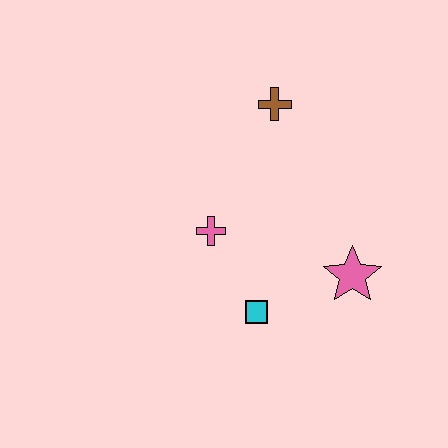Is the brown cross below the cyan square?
No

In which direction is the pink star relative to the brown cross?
The pink star is below the brown cross.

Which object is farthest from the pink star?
The brown cross is farthest from the pink star.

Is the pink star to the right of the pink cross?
Yes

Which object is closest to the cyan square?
The pink cross is closest to the cyan square.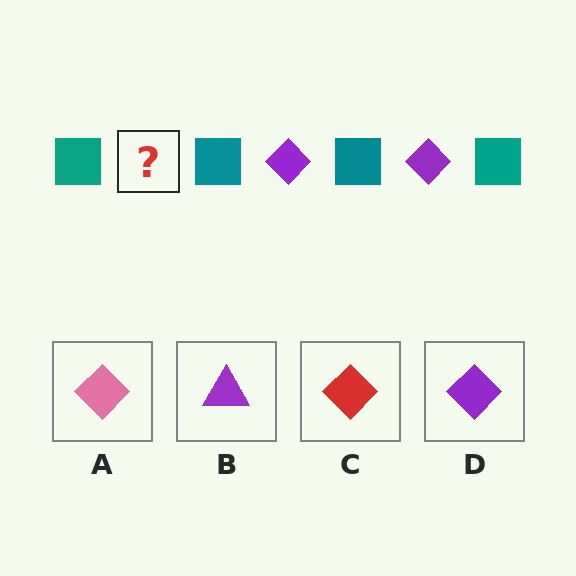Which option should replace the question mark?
Option D.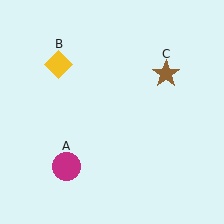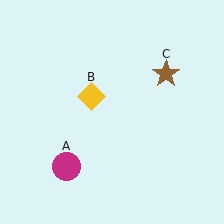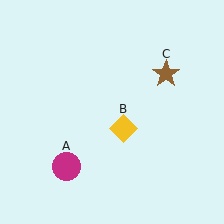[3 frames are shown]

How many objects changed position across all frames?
1 object changed position: yellow diamond (object B).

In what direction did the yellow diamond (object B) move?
The yellow diamond (object B) moved down and to the right.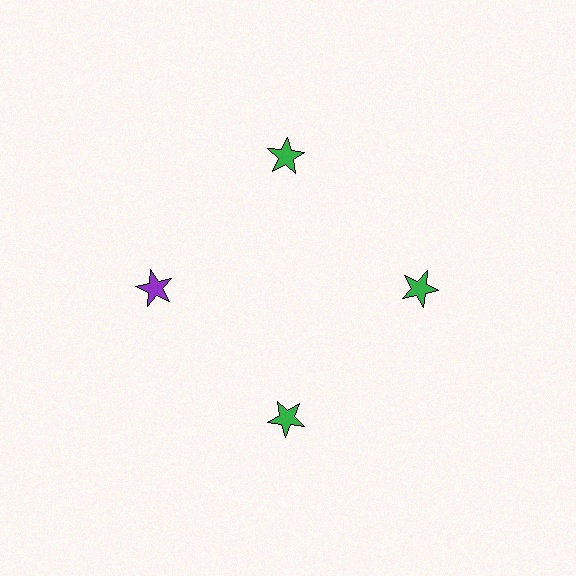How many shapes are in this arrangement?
There are 4 shapes arranged in a ring pattern.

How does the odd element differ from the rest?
It has a different color: purple instead of green.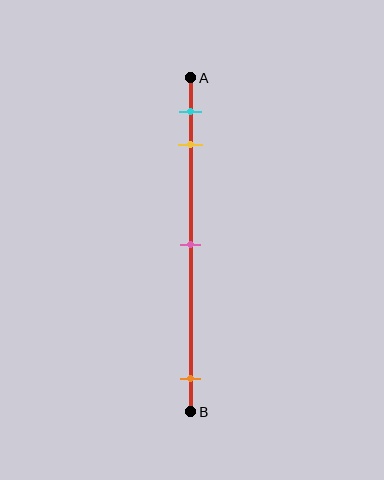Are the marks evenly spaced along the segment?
No, the marks are not evenly spaced.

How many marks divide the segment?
There are 4 marks dividing the segment.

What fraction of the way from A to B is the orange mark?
The orange mark is approximately 90% (0.9) of the way from A to B.